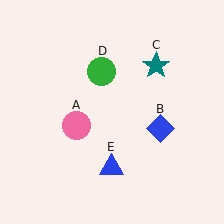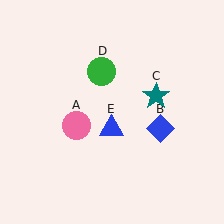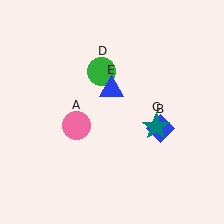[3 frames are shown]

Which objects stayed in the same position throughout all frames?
Pink circle (object A) and blue diamond (object B) and green circle (object D) remained stationary.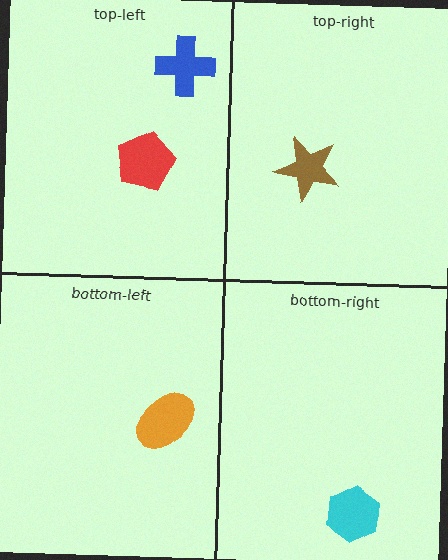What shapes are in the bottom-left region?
The orange ellipse.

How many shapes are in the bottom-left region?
1.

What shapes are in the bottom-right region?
The cyan hexagon.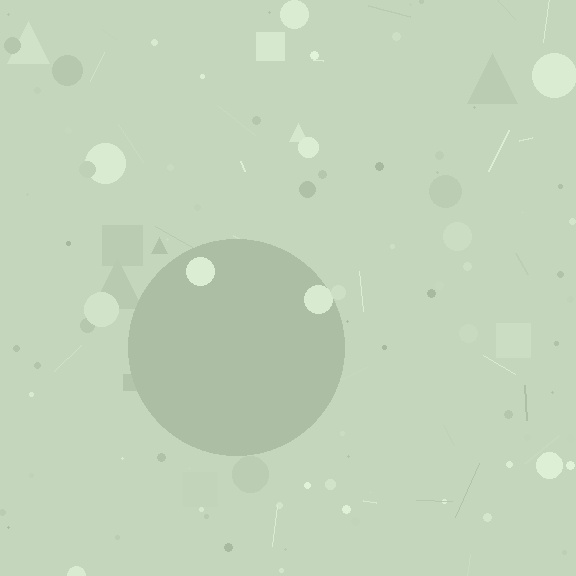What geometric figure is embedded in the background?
A circle is embedded in the background.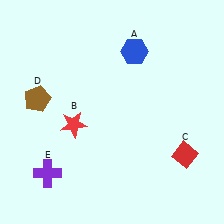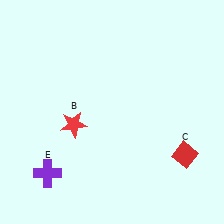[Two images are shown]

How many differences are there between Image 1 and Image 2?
There are 2 differences between the two images.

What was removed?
The brown pentagon (D), the blue hexagon (A) were removed in Image 2.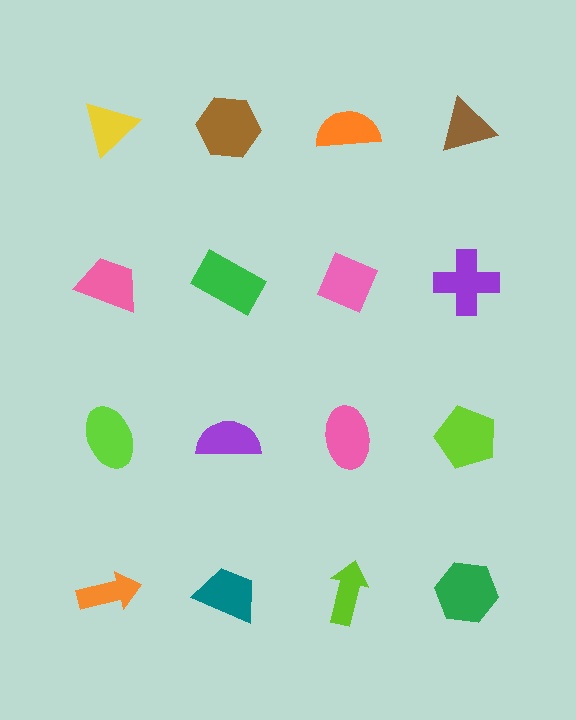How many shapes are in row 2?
4 shapes.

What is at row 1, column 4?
A brown triangle.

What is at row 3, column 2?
A purple semicircle.